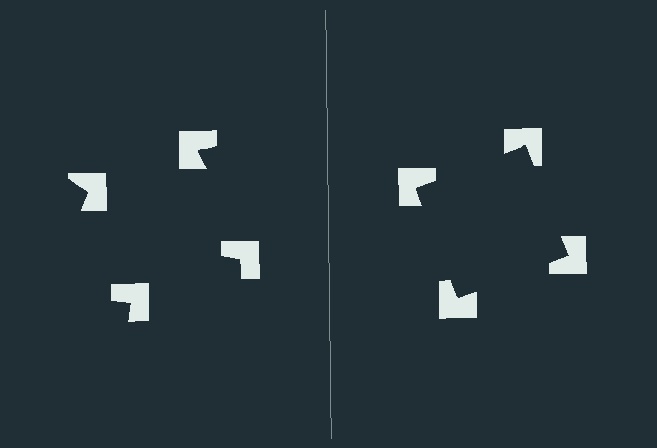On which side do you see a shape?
An illusory square appears on the right side. On the left side the wedge cuts are rotated, so no coherent shape forms.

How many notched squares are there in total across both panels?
8 — 4 on each side.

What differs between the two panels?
The notched squares are positioned identically on both sides; only the wedge orientations differ. On the right they align to a square; on the left they are misaligned.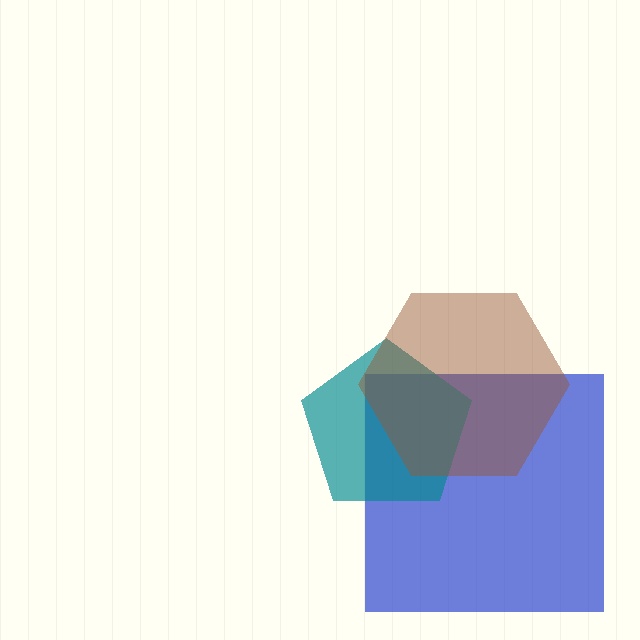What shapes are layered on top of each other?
The layered shapes are: a blue square, a teal pentagon, a brown hexagon.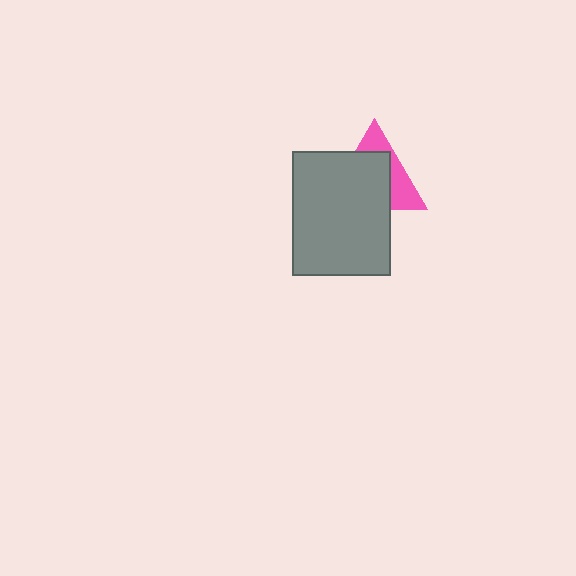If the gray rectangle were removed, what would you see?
You would see the complete pink triangle.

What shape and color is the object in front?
The object in front is a gray rectangle.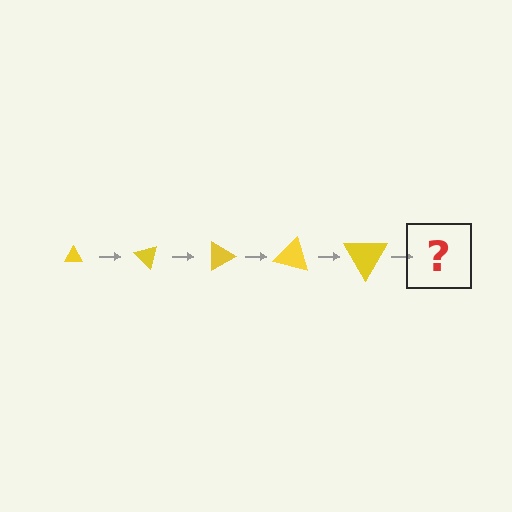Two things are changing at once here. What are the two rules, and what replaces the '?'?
The two rules are that the triangle grows larger each step and it rotates 45 degrees each step. The '?' should be a triangle, larger than the previous one and rotated 225 degrees from the start.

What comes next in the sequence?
The next element should be a triangle, larger than the previous one and rotated 225 degrees from the start.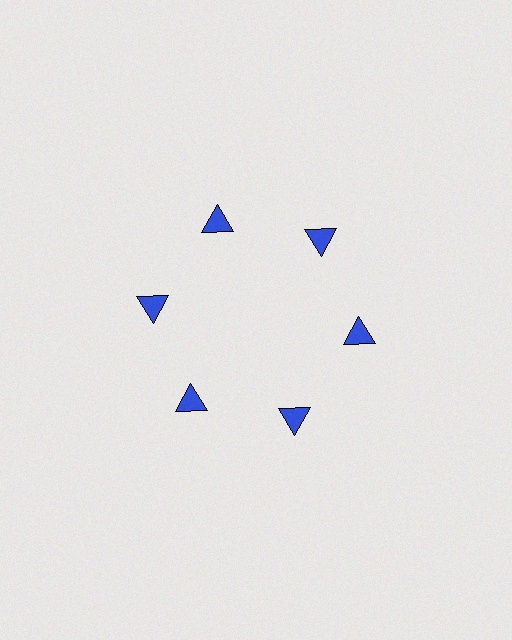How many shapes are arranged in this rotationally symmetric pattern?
There are 6 shapes, arranged in 6 groups of 1.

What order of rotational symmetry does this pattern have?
This pattern has 6-fold rotational symmetry.